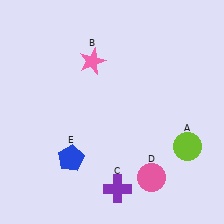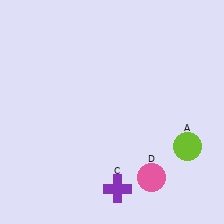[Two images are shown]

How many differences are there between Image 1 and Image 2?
There are 2 differences between the two images.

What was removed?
The blue pentagon (E), the pink star (B) were removed in Image 2.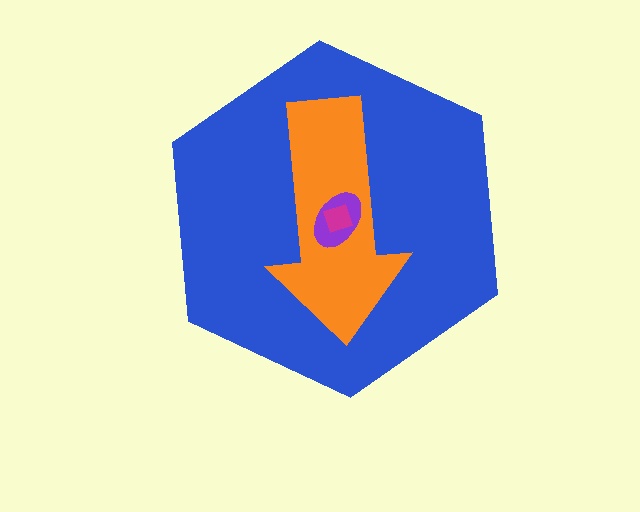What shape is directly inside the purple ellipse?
The magenta diamond.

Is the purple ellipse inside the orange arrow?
Yes.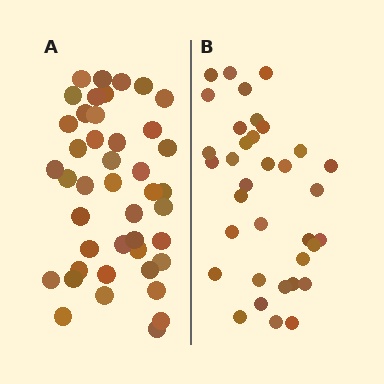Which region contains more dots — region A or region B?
Region A (the left region) has more dots.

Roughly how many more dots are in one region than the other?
Region A has roughly 8 or so more dots than region B.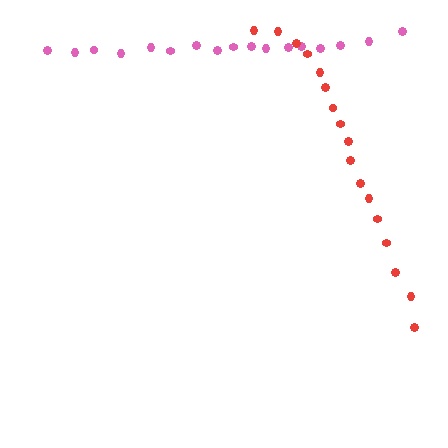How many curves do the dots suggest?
There are 2 distinct paths.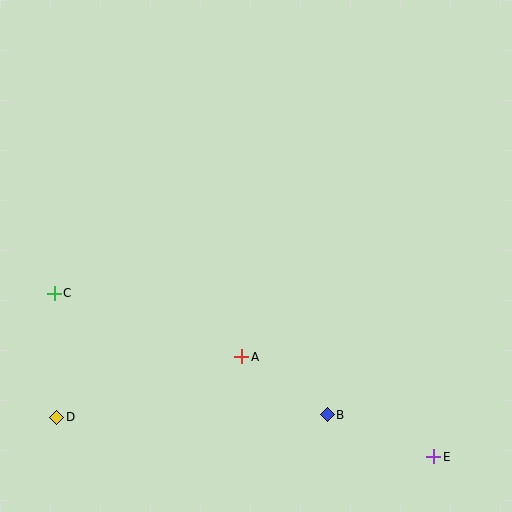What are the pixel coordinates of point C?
Point C is at (54, 293).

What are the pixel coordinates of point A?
Point A is at (242, 357).